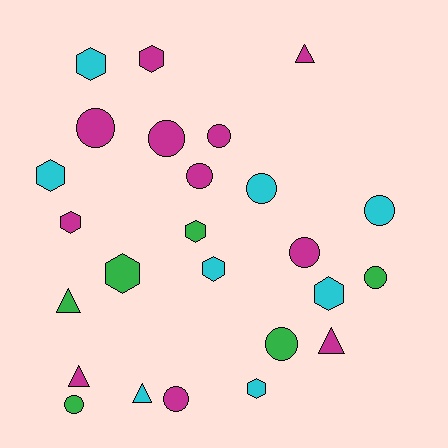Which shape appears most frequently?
Circle, with 11 objects.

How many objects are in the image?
There are 25 objects.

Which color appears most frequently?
Magenta, with 11 objects.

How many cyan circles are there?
There are 2 cyan circles.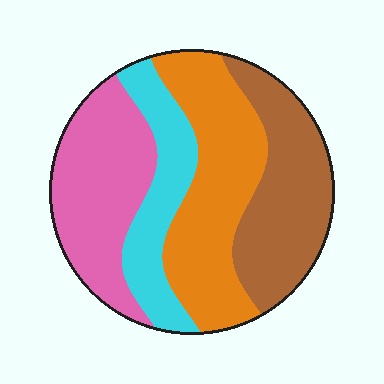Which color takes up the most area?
Orange, at roughly 30%.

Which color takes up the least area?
Cyan, at roughly 15%.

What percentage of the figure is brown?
Brown covers 26% of the figure.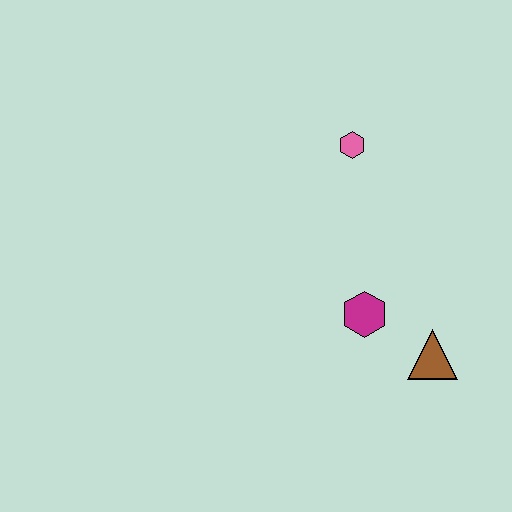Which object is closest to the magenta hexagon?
The brown triangle is closest to the magenta hexagon.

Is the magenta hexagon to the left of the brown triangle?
Yes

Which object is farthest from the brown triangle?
The pink hexagon is farthest from the brown triangle.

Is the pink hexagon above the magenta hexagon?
Yes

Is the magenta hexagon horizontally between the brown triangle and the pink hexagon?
Yes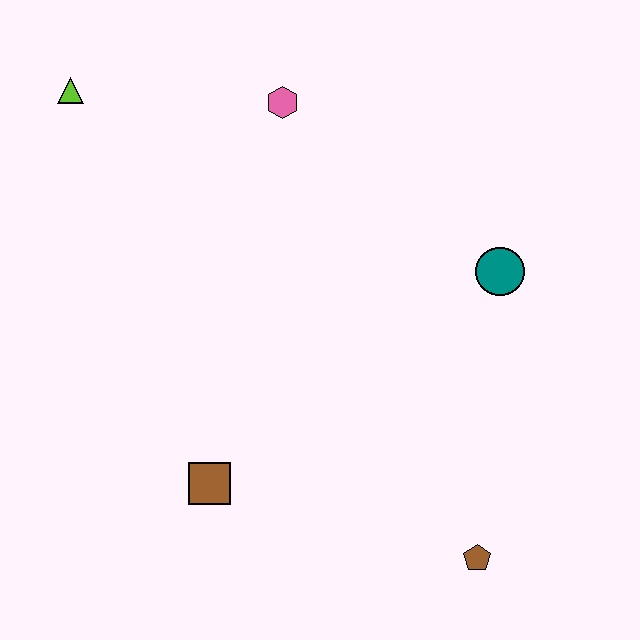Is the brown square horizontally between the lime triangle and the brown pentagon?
Yes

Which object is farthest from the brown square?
The lime triangle is farthest from the brown square.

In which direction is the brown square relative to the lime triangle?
The brown square is below the lime triangle.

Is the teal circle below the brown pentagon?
No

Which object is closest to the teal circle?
The pink hexagon is closest to the teal circle.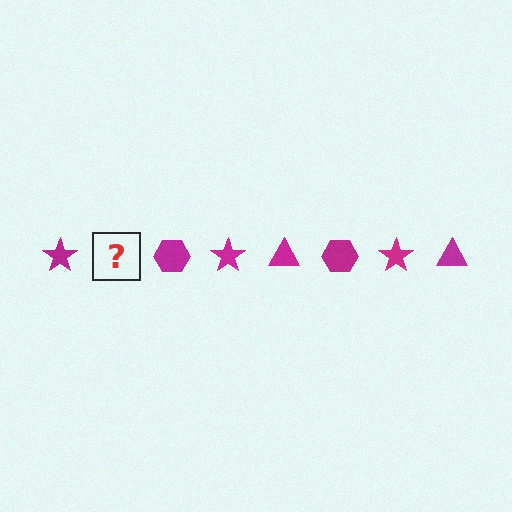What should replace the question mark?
The question mark should be replaced with a magenta triangle.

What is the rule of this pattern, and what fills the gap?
The rule is that the pattern cycles through star, triangle, hexagon shapes in magenta. The gap should be filled with a magenta triangle.